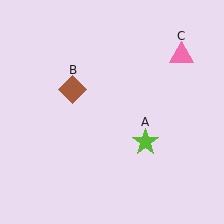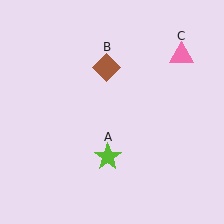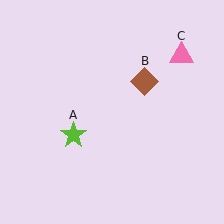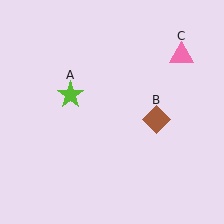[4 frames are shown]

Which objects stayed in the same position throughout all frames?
Pink triangle (object C) remained stationary.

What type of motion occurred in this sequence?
The lime star (object A), brown diamond (object B) rotated clockwise around the center of the scene.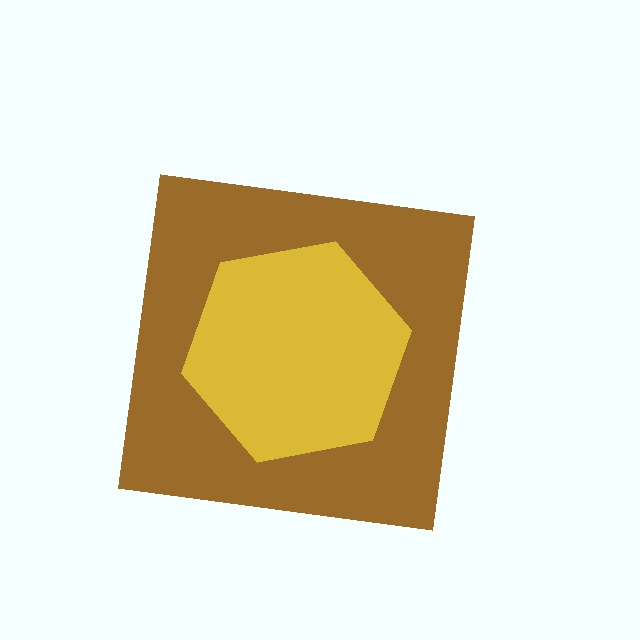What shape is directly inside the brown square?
The yellow hexagon.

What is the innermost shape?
The yellow hexagon.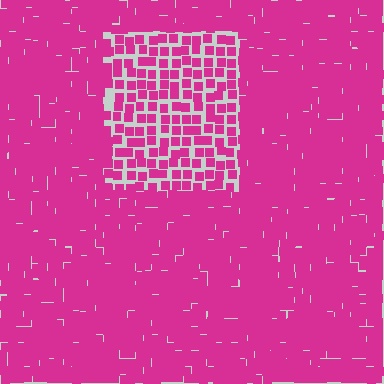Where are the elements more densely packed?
The elements are more densely packed outside the rectangle boundary.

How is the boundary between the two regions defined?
The boundary is defined by a change in element density (approximately 2.0x ratio). All elements are the same color, size, and shape.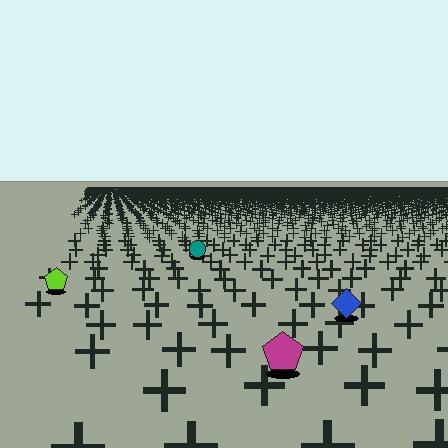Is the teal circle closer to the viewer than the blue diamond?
No. The blue diamond is closer — you can tell from the texture gradient: the ground texture is coarser near it.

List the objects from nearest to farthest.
From nearest to farthest: the magenta pentagon, the blue diamond, the lime pentagon, the teal circle.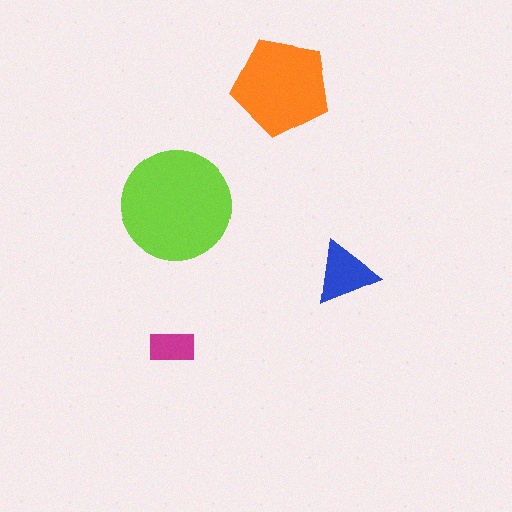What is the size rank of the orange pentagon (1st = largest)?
2nd.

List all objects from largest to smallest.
The lime circle, the orange pentagon, the blue triangle, the magenta rectangle.